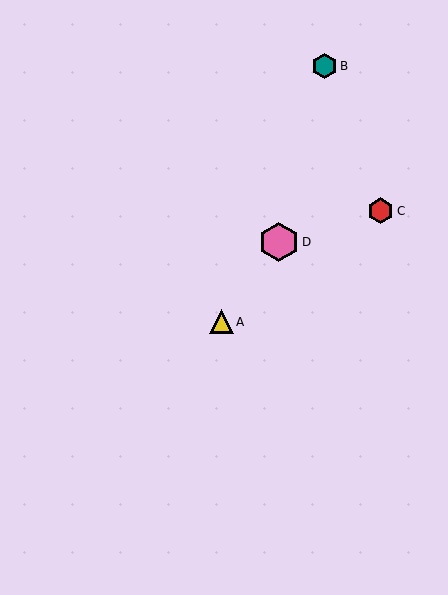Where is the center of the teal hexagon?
The center of the teal hexagon is at (325, 66).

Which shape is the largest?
The pink hexagon (labeled D) is the largest.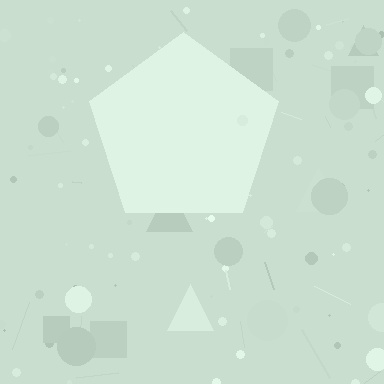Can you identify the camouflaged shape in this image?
The camouflaged shape is a pentagon.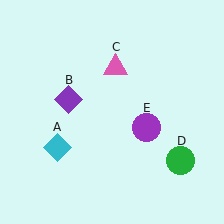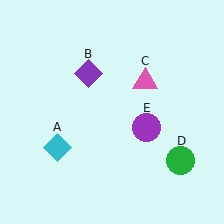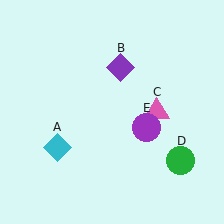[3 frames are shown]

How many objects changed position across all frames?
2 objects changed position: purple diamond (object B), pink triangle (object C).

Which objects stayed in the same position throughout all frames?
Cyan diamond (object A) and green circle (object D) and purple circle (object E) remained stationary.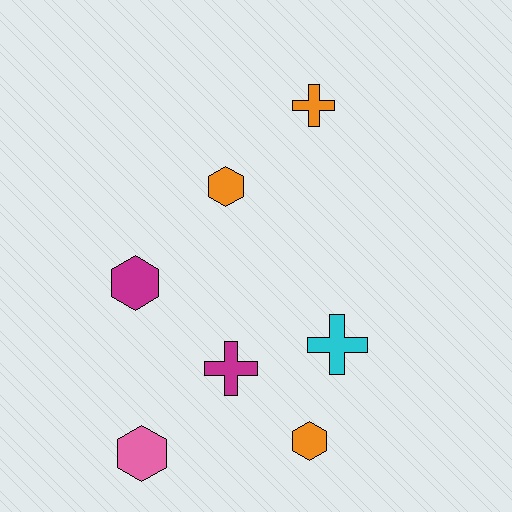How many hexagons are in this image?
There are 4 hexagons.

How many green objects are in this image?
There are no green objects.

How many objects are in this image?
There are 7 objects.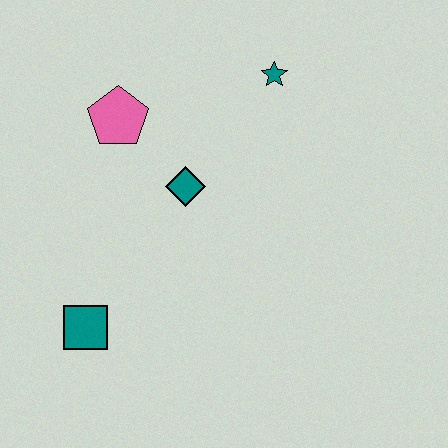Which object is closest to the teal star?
The teal diamond is closest to the teal star.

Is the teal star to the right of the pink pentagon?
Yes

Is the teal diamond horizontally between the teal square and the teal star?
Yes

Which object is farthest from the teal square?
The teal star is farthest from the teal square.